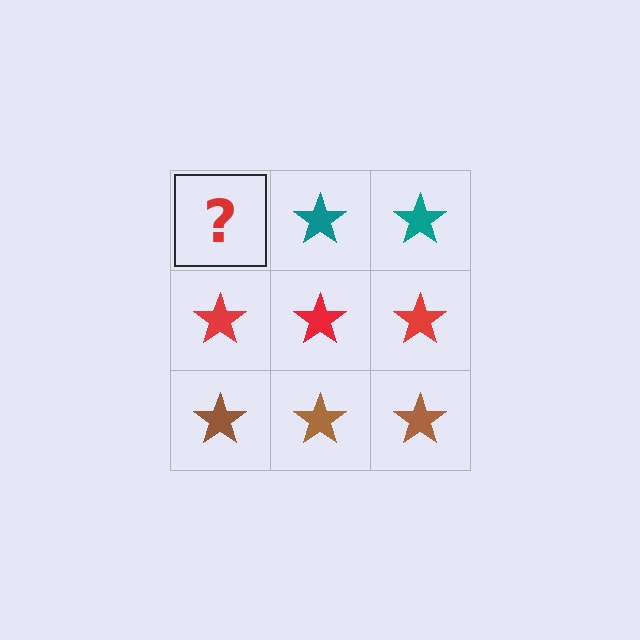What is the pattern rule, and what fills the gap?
The rule is that each row has a consistent color. The gap should be filled with a teal star.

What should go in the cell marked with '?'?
The missing cell should contain a teal star.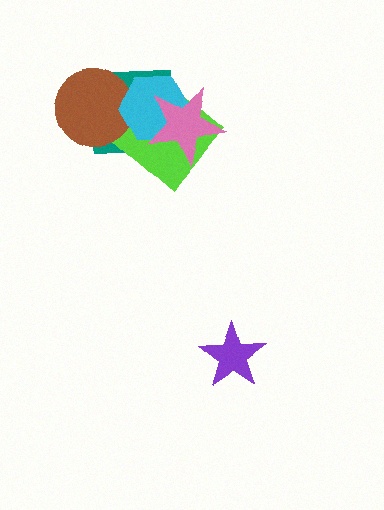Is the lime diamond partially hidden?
Yes, it is partially covered by another shape.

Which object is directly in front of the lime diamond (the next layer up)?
The cyan hexagon is directly in front of the lime diamond.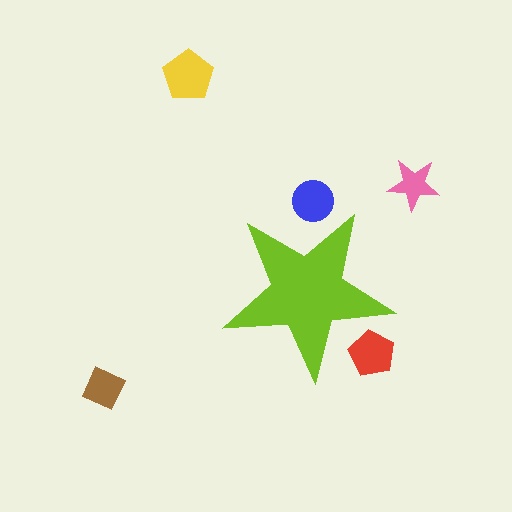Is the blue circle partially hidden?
Yes, the blue circle is partially hidden behind the lime star.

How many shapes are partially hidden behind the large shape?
2 shapes are partially hidden.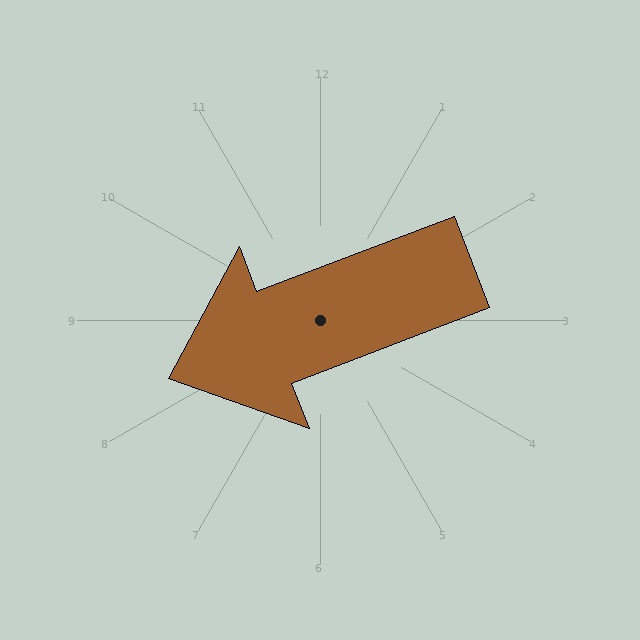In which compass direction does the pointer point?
West.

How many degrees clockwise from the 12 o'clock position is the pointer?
Approximately 249 degrees.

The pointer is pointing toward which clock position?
Roughly 8 o'clock.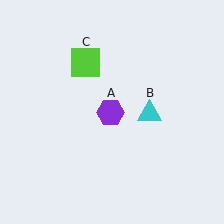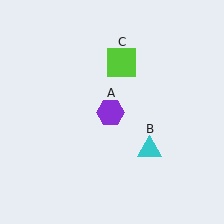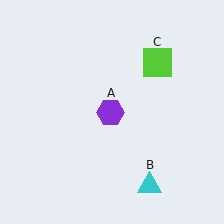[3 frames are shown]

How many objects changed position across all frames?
2 objects changed position: cyan triangle (object B), lime square (object C).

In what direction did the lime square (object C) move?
The lime square (object C) moved right.